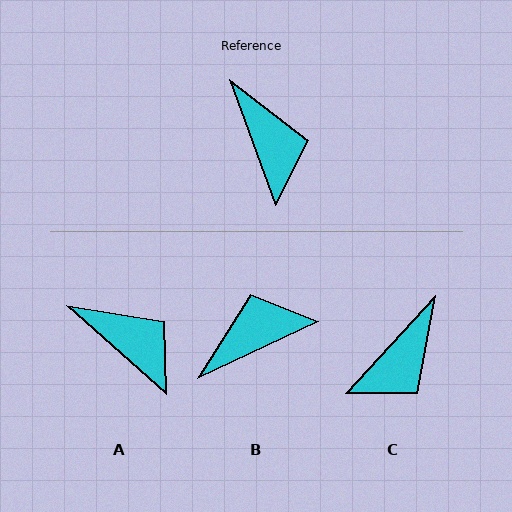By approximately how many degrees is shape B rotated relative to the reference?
Approximately 96 degrees counter-clockwise.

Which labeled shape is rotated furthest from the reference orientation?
B, about 96 degrees away.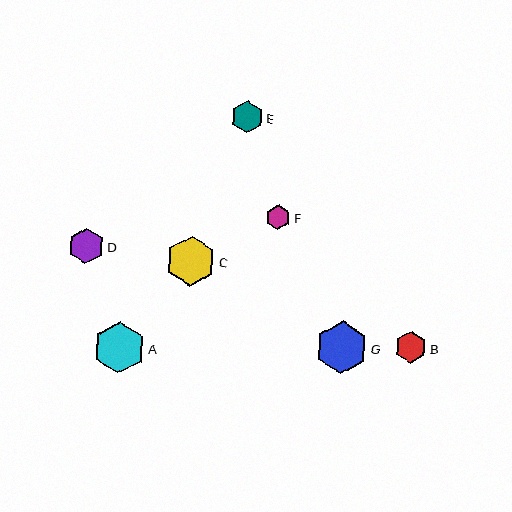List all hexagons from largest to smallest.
From largest to smallest: G, A, C, D, E, B, F.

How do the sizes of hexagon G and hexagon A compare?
Hexagon G and hexagon A are approximately the same size.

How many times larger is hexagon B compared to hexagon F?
Hexagon B is approximately 1.3 times the size of hexagon F.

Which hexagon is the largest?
Hexagon G is the largest with a size of approximately 52 pixels.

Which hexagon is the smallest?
Hexagon F is the smallest with a size of approximately 25 pixels.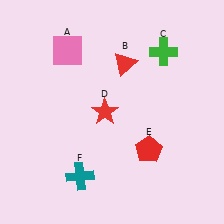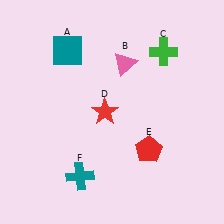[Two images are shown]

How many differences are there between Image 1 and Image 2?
There are 2 differences between the two images.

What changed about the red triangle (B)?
In Image 1, B is red. In Image 2, it changed to pink.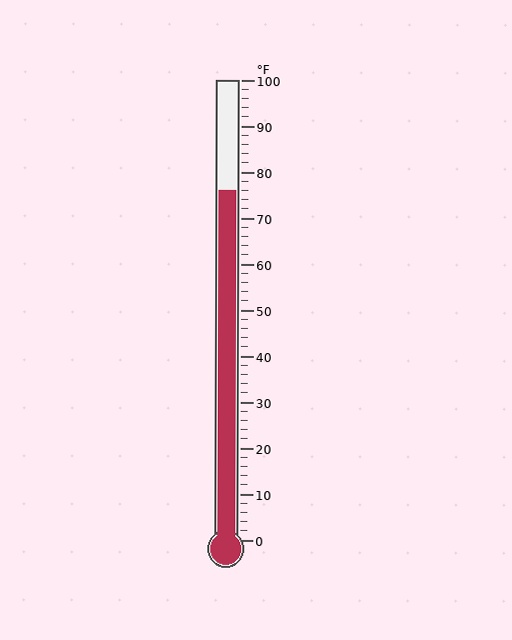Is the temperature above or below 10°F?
The temperature is above 10°F.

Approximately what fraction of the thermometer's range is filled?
The thermometer is filled to approximately 75% of its range.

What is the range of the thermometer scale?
The thermometer scale ranges from 0°F to 100°F.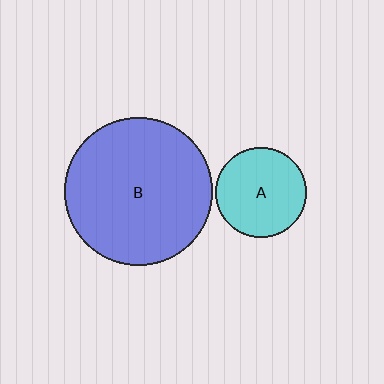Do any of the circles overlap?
No, none of the circles overlap.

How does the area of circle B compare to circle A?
Approximately 2.7 times.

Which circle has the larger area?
Circle B (blue).